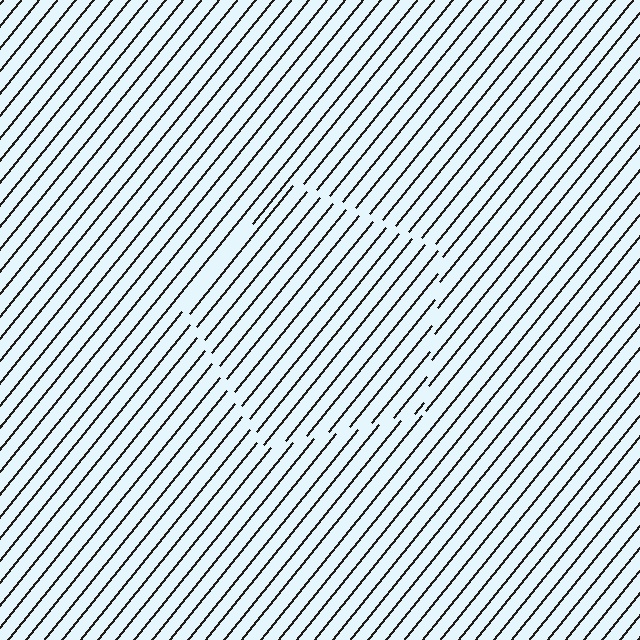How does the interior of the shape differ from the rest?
The interior of the shape contains the same grating, shifted by half a period — the contour is defined by the phase discontinuity where line-ends from the inner and outer gratings abut.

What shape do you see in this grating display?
An illusory pentagon. The interior of the shape contains the same grating, shifted by half a period — the contour is defined by the phase discontinuity where line-ends from the inner and outer gratings abut.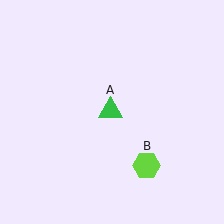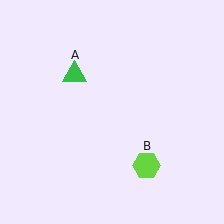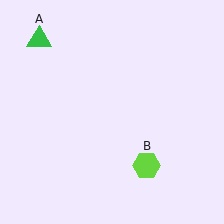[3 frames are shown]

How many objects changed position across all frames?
1 object changed position: green triangle (object A).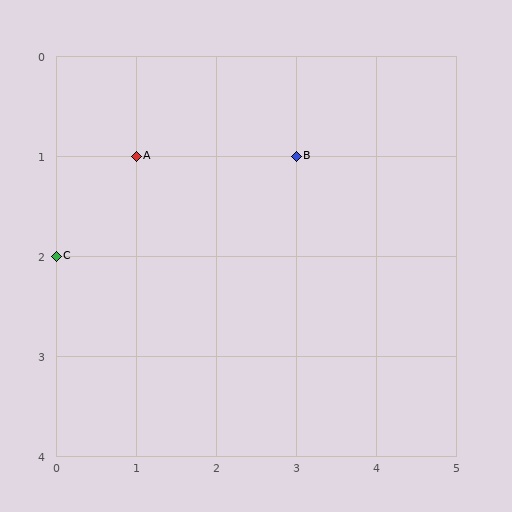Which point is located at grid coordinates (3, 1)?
Point B is at (3, 1).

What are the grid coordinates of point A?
Point A is at grid coordinates (1, 1).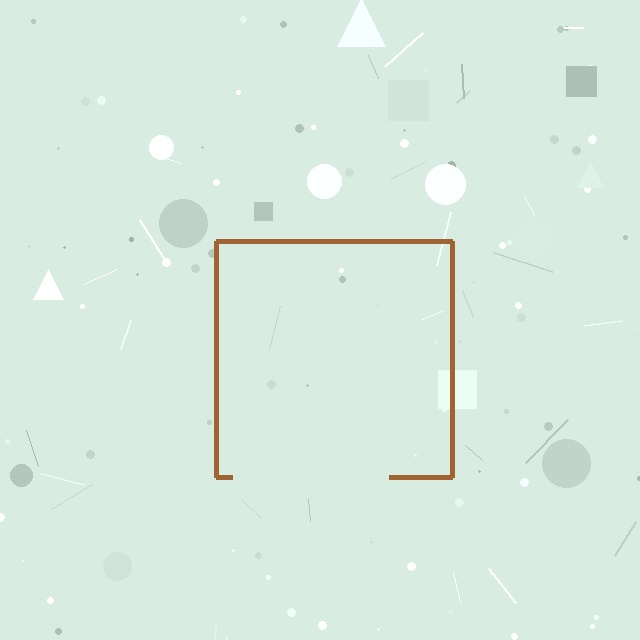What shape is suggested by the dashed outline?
The dashed outline suggests a square.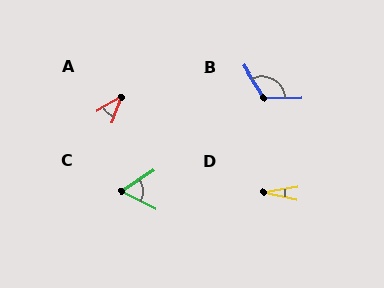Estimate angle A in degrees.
Approximately 39 degrees.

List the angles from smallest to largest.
D (22°), A (39°), C (61°), B (121°).